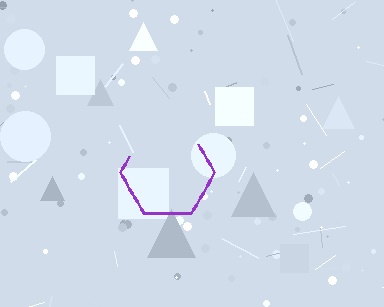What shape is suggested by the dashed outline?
The dashed outline suggests a hexagon.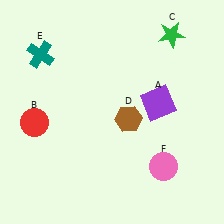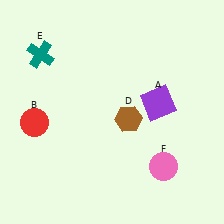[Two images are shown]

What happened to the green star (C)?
The green star (C) was removed in Image 2. It was in the top-right area of Image 1.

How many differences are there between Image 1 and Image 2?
There is 1 difference between the two images.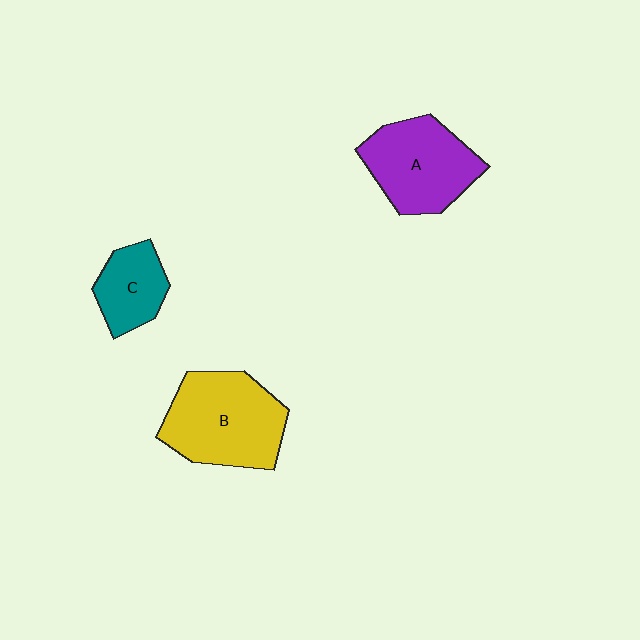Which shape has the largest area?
Shape B (yellow).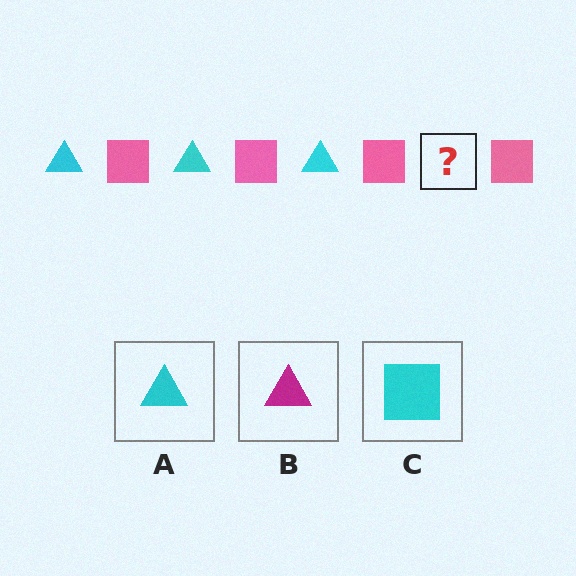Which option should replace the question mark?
Option A.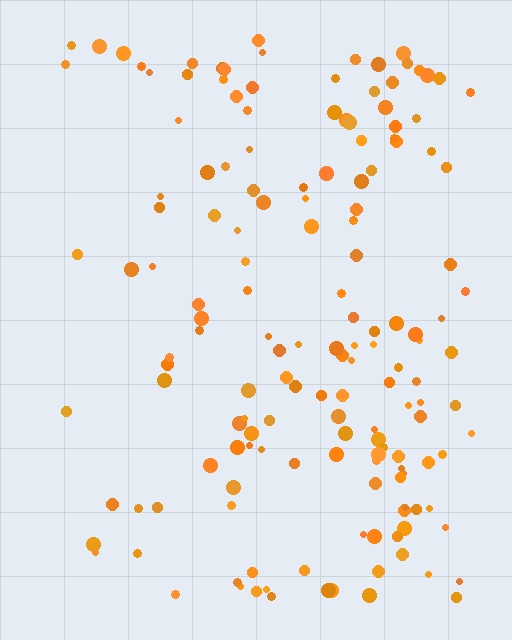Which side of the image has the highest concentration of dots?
The right.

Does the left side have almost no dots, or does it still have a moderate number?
Still a moderate number, just noticeably fewer than the right.